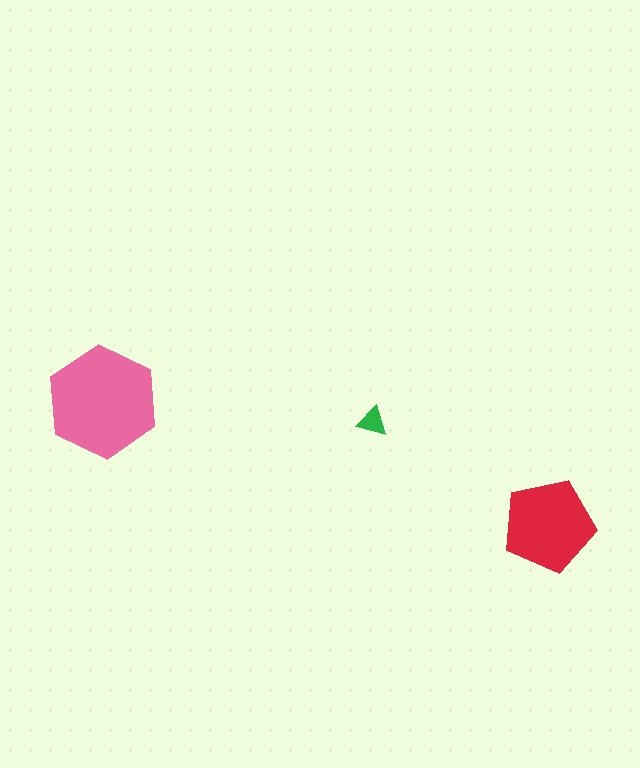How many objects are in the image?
There are 3 objects in the image.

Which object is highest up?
The pink hexagon is topmost.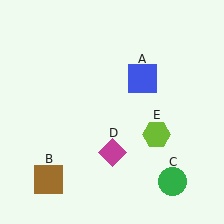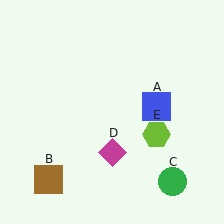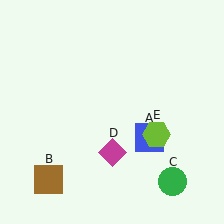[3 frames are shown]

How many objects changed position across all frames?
1 object changed position: blue square (object A).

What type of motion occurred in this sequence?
The blue square (object A) rotated clockwise around the center of the scene.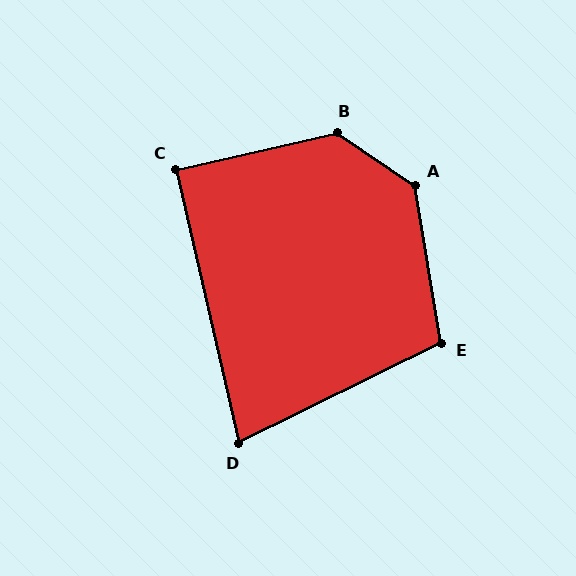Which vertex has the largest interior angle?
A, at approximately 134 degrees.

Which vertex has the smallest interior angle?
D, at approximately 77 degrees.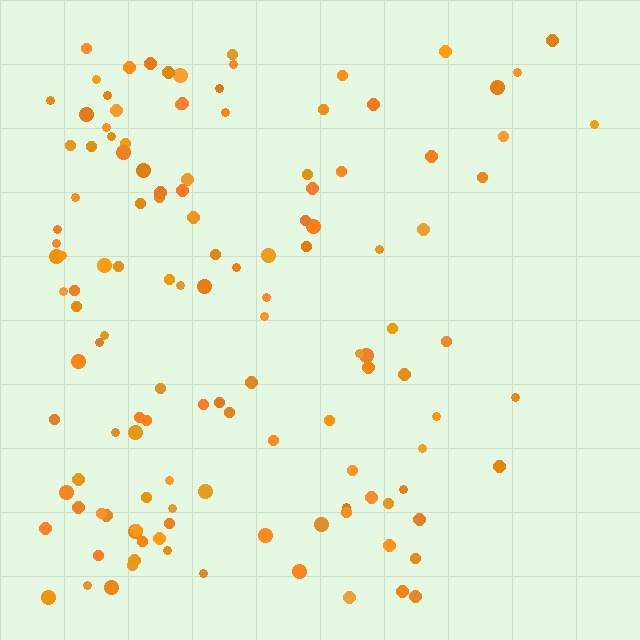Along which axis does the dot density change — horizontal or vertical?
Horizontal.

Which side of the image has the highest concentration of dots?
The left.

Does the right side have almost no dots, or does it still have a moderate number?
Still a moderate number, just noticeably fewer than the left.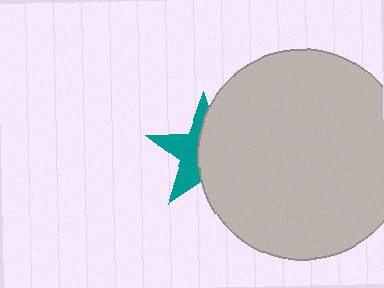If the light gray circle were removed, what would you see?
You would see the complete teal star.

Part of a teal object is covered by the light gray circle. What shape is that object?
It is a star.